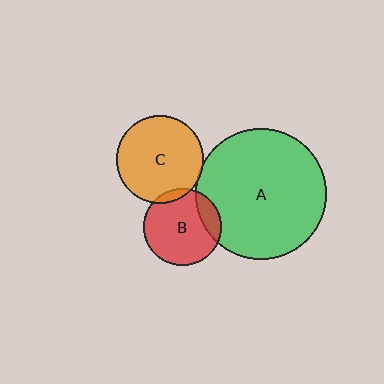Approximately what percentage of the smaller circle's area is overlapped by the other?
Approximately 5%.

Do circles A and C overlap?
Yes.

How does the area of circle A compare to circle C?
Approximately 2.2 times.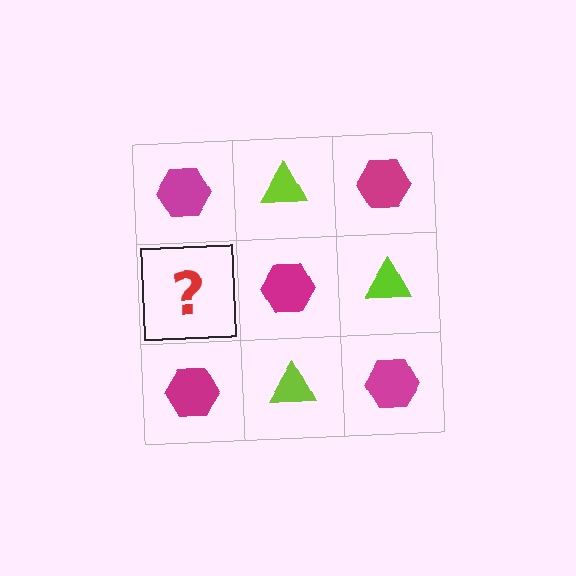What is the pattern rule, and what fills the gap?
The rule is that it alternates magenta hexagon and lime triangle in a checkerboard pattern. The gap should be filled with a lime triangle.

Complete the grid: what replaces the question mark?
The question mark should be replaced with a lime triangle.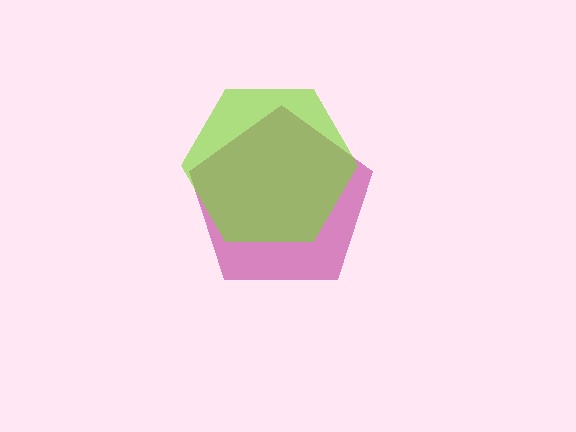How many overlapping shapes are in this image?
There are 2 overlapping shapes in the image.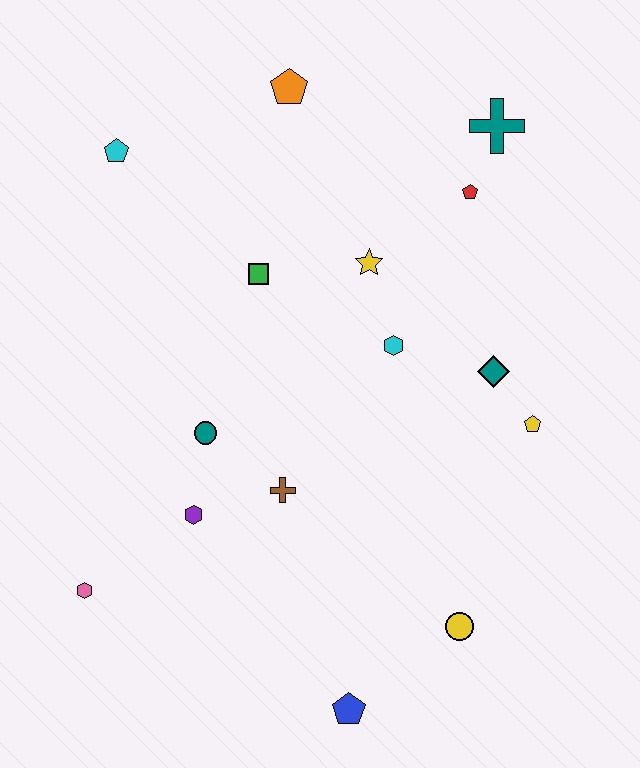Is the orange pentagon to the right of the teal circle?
Yes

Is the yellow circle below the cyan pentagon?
Yes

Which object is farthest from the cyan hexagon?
The pink hexagon is farthest from the cyan hexagon.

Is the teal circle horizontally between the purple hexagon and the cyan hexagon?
Yes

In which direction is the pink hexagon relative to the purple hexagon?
The pink hexagon is to the left of the purple hexagon.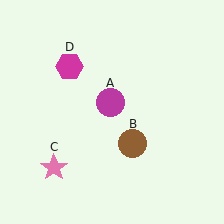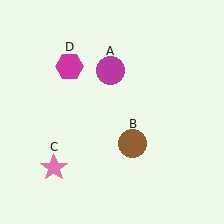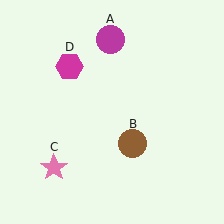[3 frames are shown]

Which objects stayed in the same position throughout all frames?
Brown circle (object B) and pink star (object C) and magenta hexagon (object D) remained stationary.